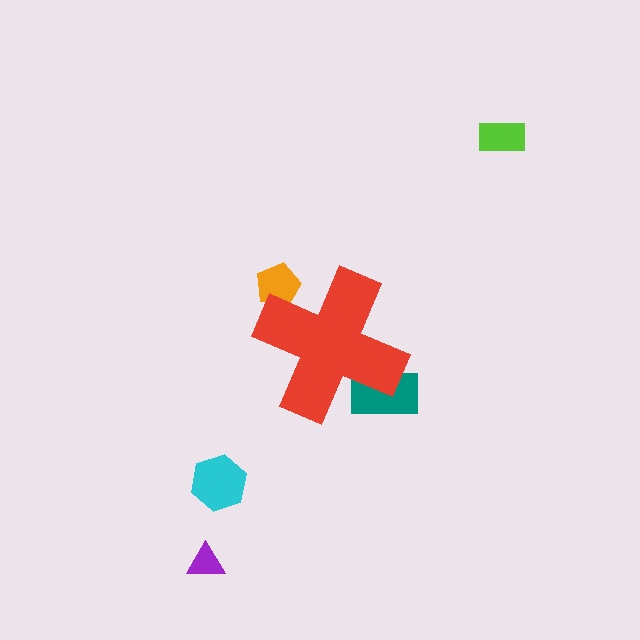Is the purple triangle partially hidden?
No, the purple triangle is fully visible.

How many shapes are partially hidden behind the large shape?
2 shapes are partially hidden.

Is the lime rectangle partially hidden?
No, the lime rectangle is fully visible.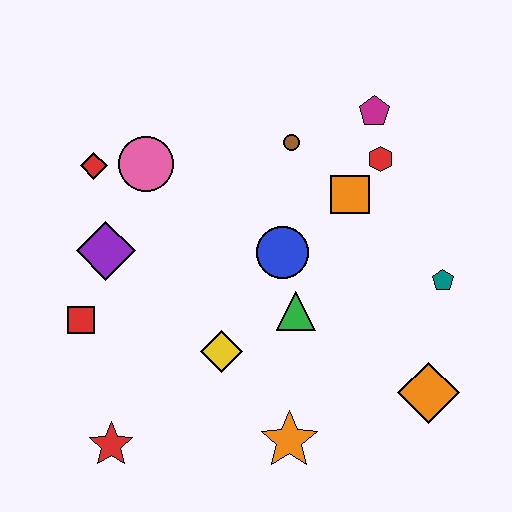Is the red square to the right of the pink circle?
No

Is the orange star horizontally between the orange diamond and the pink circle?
Yes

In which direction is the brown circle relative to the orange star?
The brown circle is above the orange star.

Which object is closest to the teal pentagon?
The orange diamond is closest to the teal pentagon.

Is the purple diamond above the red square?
Yes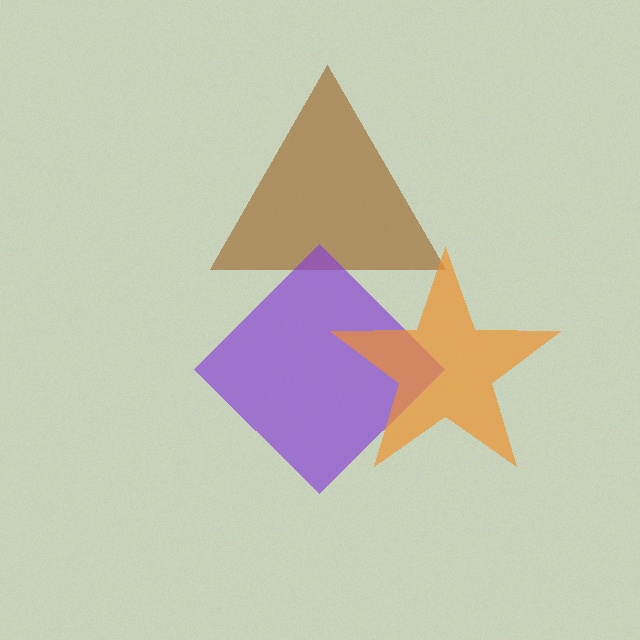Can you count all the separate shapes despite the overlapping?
Yes, there are 3 separate shapes.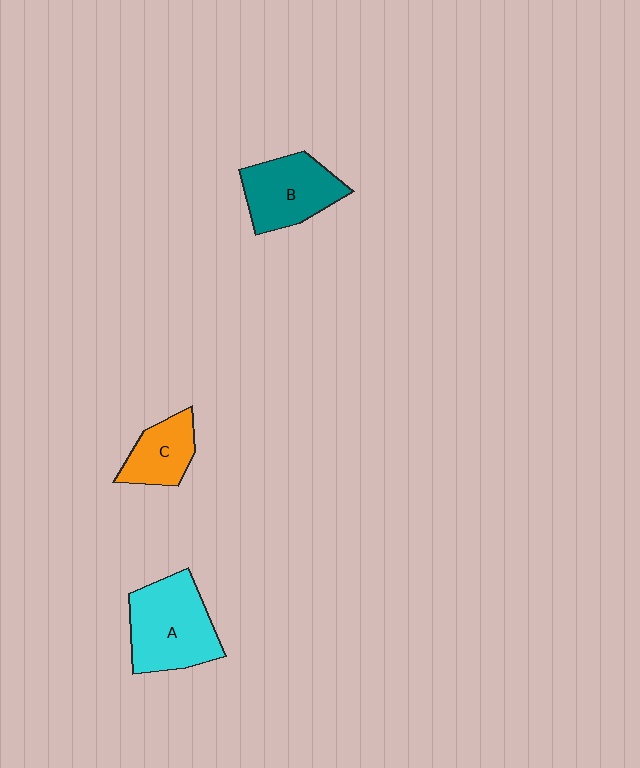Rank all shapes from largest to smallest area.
From largest to smallest: A (cyan), B (teal), C (orange).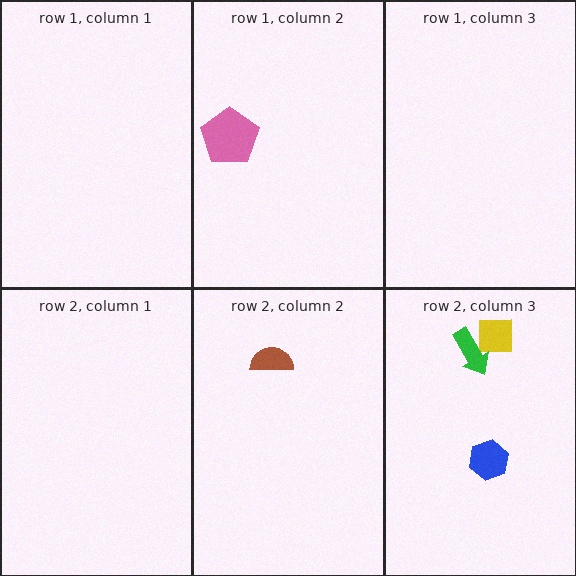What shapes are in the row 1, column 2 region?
The pink pentagon.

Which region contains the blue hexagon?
The row 2, column 3 region.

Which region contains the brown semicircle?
The row 2, column 2 region.